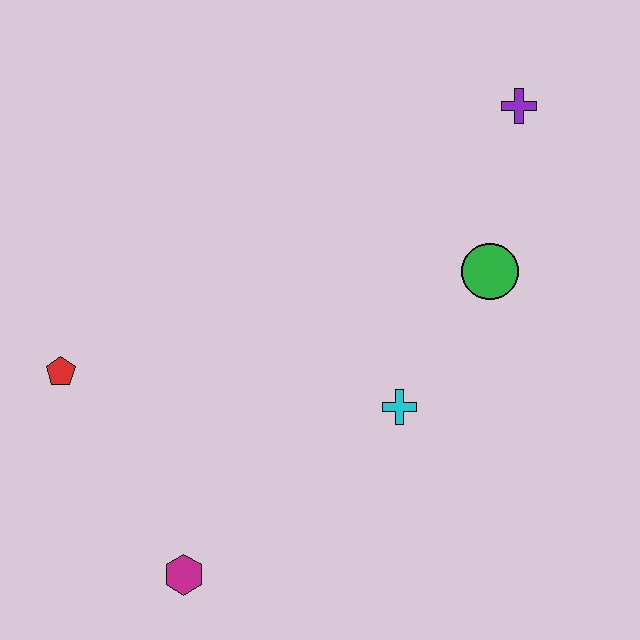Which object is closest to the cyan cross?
The green circle is closest to the cyan cross.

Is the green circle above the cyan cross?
Yes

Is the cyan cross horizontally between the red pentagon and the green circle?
Yes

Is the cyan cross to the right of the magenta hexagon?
Yes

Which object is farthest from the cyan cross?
The red pentagon is farthest from the cyan cross.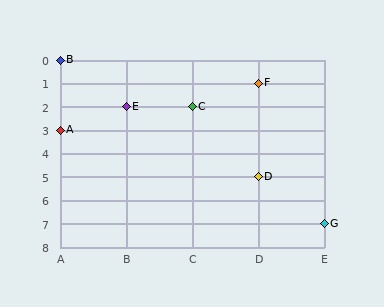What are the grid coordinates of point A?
Point A is at grid coordinates (A, 3).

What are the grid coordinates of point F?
Point F is at grid coordinates (D, 1).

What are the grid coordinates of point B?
Point B is at grid coordinates (A, 0).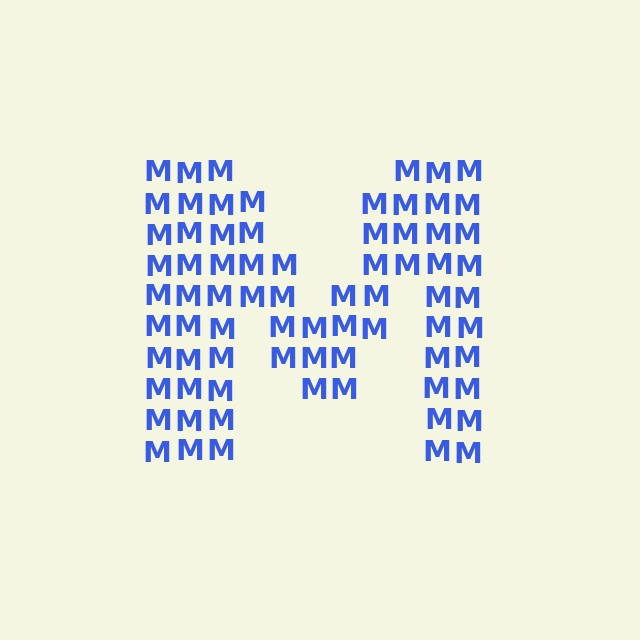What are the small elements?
The small elements are letter M's.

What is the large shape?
The large shape is the letter M.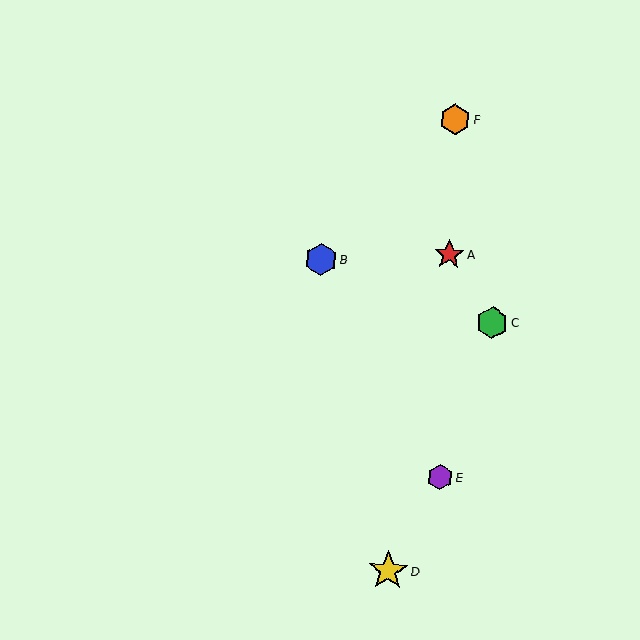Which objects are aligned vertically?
Objects A, E, F are aligned vertically.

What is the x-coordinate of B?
Object B is at x≈321.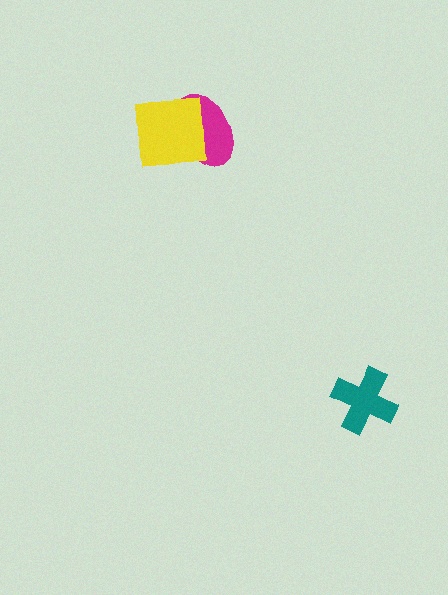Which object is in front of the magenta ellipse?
The yellow square is in front of the magenta ellipse.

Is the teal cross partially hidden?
No, no other shape covers it.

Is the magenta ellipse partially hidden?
Yes, it is partially covered by another shape.